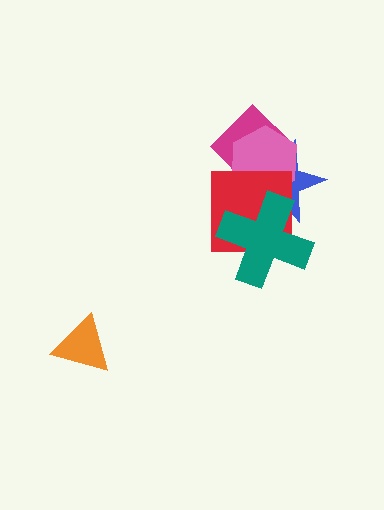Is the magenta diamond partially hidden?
Yes, it is partially covered by another shape.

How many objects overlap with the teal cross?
2 objects overlap with the teal cross.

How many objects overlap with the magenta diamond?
3 objects overlap with the magenta diamond.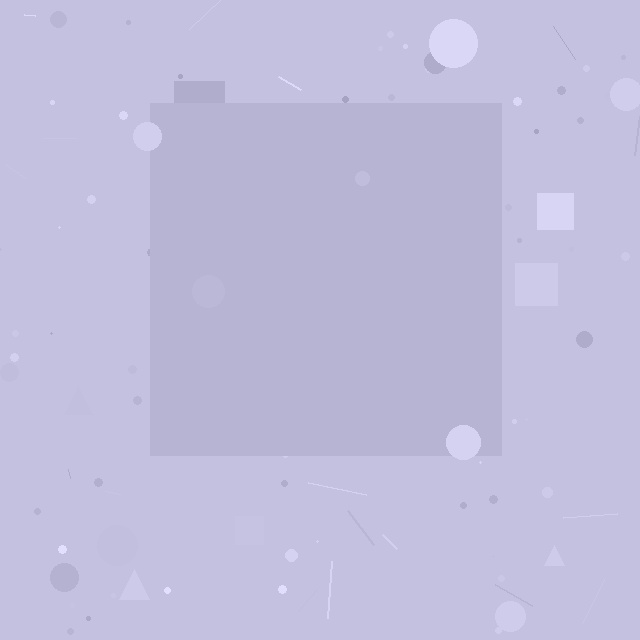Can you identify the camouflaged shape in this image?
The camouflaged shape is a square.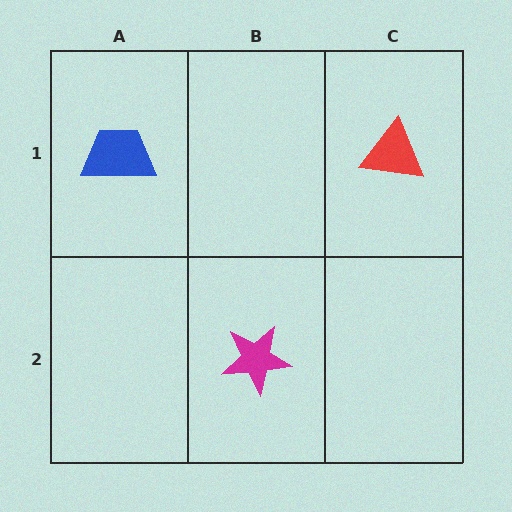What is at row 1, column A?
A blue trapezoid.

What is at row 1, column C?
A red triangle.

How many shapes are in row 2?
1 shape.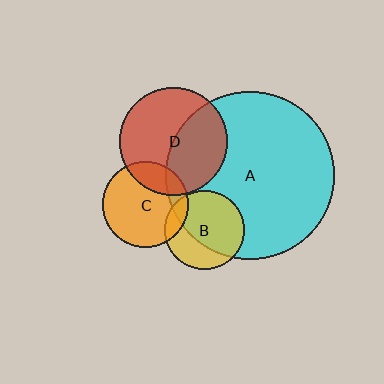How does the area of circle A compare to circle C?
Approximately 3.8 times.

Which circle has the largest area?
Circle A (cyan).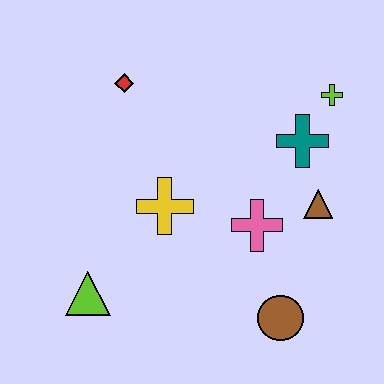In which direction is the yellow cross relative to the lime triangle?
The yellow cross is above the lime triangle.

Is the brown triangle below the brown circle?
No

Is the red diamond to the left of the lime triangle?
No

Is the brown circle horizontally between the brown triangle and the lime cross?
No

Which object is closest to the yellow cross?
The pink cross is closest to the yellow cross.